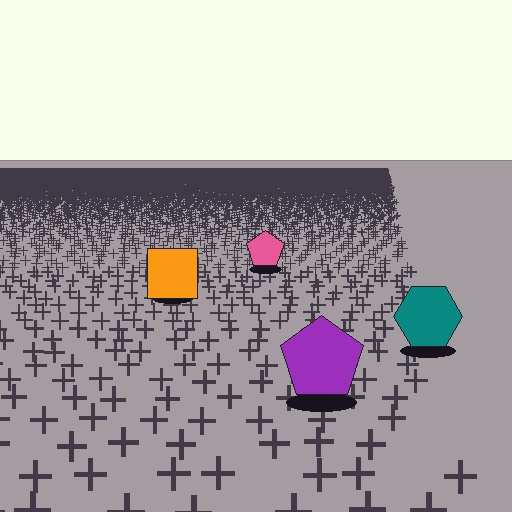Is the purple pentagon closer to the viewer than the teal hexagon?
Yes. The purple pentagon is closer — you can tell from the texture gradient: the ground texture is coarser near it.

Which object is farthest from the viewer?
The pink pentagon is farthest from the viewer. It appears smaller and the ground texture around it is denser.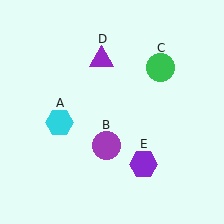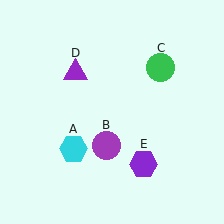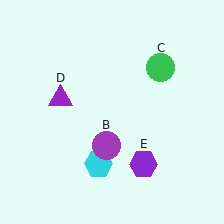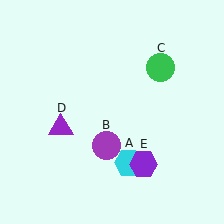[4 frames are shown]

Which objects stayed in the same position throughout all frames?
Purple circle (object B) and green circle (object C) and purple hexagon (object E) remained stationary.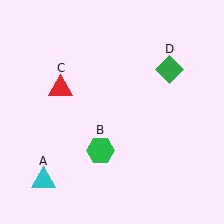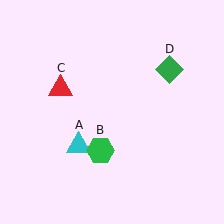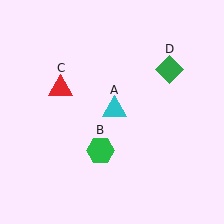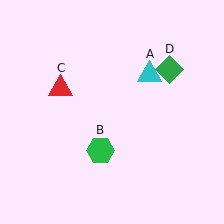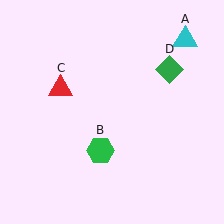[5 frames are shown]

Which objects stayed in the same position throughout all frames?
Green hexagon (object B) and red triangle (object C) and green diamond (object D) remained stationary.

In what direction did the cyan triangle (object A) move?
The cyan triangle (object A) moved up and to the right.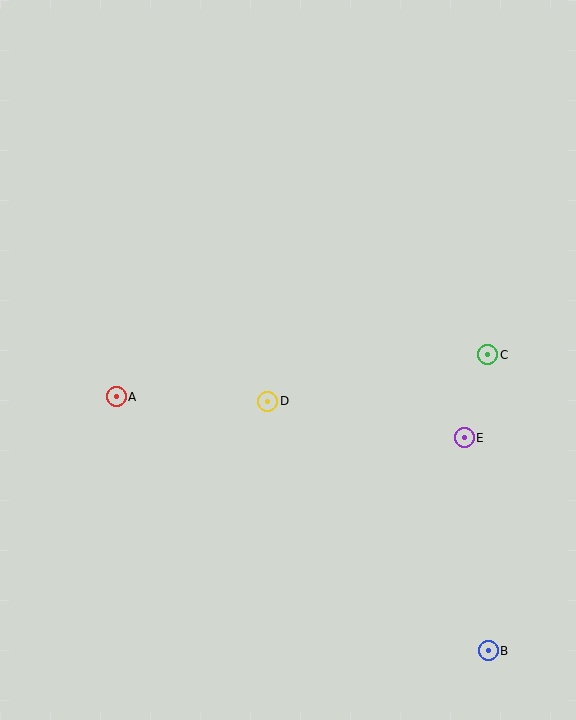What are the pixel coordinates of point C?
Point C is at (488, 355).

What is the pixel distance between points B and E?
The distance between B and E is 214 pixels.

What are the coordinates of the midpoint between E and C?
The midpoint between E and C is at (476, 396).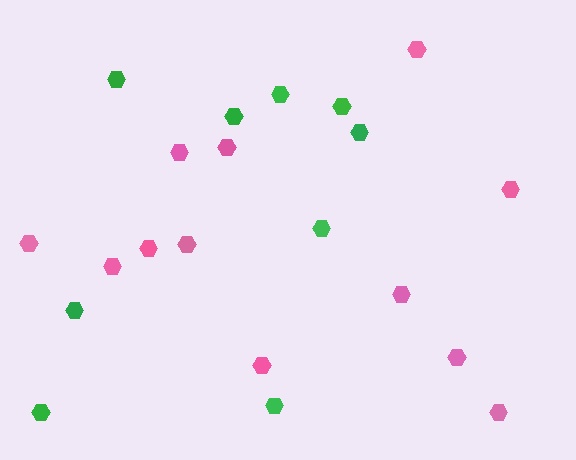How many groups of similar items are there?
There are 2 groups: one group of pink hexagons (12) and one group of green hexagons (9).